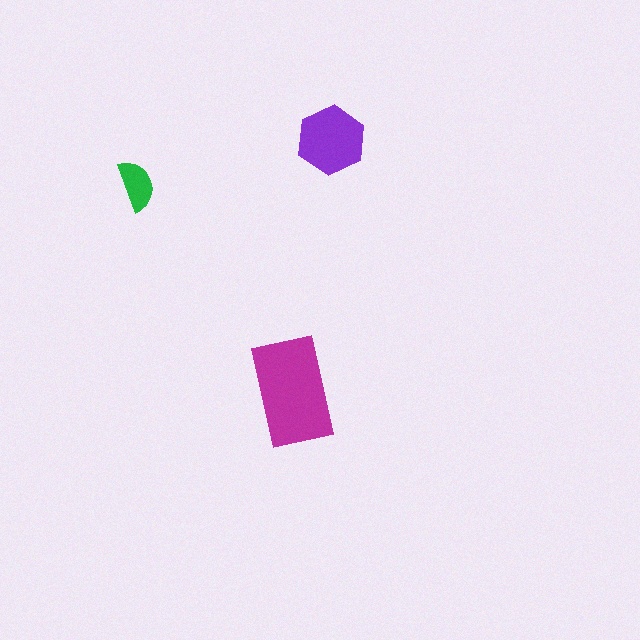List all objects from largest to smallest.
The magenta rectangle, the purple hexagon, the green semicircle.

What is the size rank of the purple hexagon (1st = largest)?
2nd.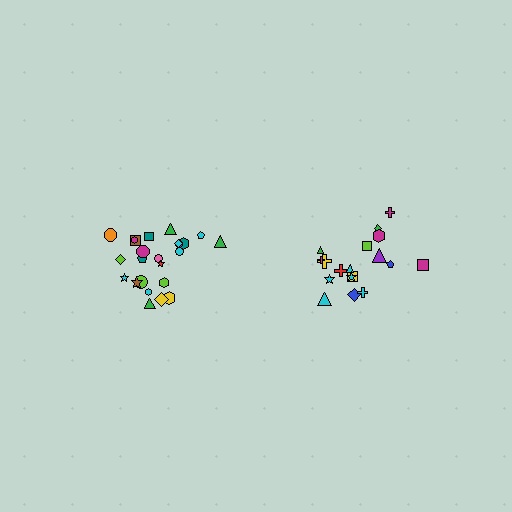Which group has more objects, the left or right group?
The left group.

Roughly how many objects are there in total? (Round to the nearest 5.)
Roughly 45 objects in total.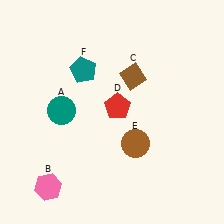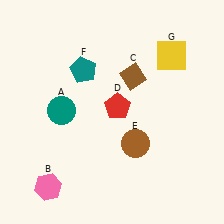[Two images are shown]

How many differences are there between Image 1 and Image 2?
There is 1 difference between the two images.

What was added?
A yellow square (G) was added in Image 2.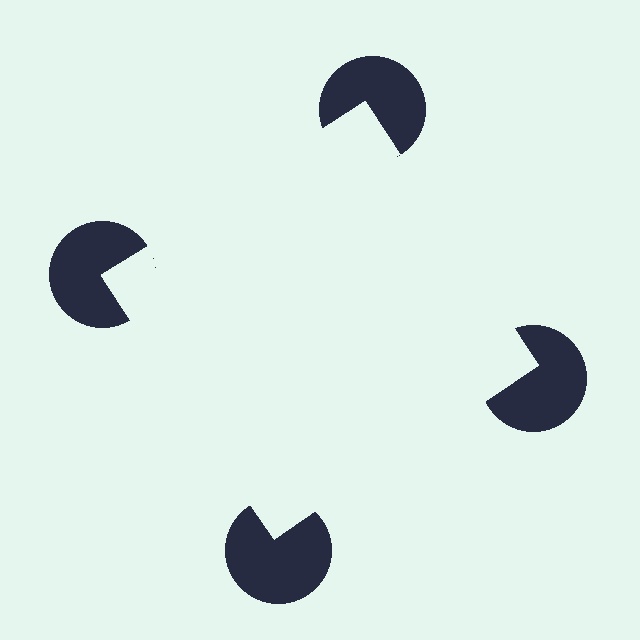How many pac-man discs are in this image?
There are 4 — one at each vertex of the illusory square.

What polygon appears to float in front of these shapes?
An illusory square — its edges are inferred from the aligned wedge cuts in the pac-man discs, not physically drawn.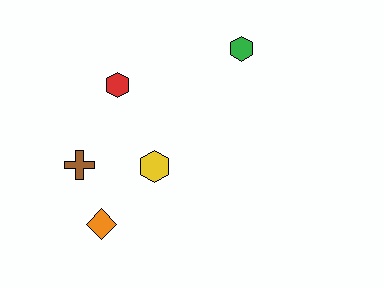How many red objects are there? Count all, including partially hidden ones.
There is 1 red object.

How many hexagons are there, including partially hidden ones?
There are 3 hexagons.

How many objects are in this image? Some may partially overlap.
There are 5 objects.